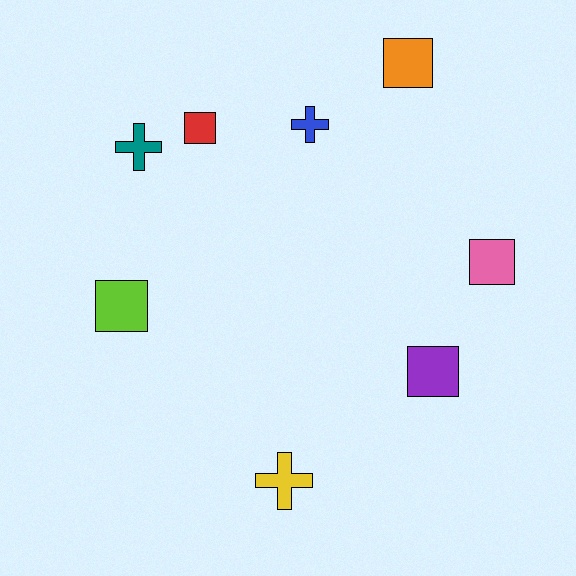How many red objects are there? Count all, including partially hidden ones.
There is 1 red object.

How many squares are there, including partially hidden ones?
There are 5 squares.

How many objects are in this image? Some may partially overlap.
There are 8 objects.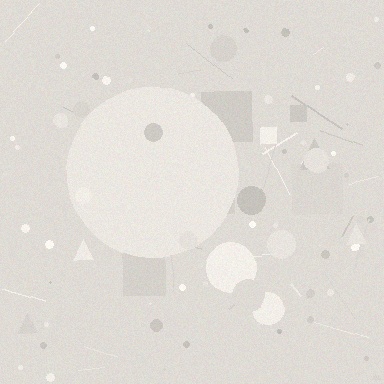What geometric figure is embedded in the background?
A circle is embedded in the background.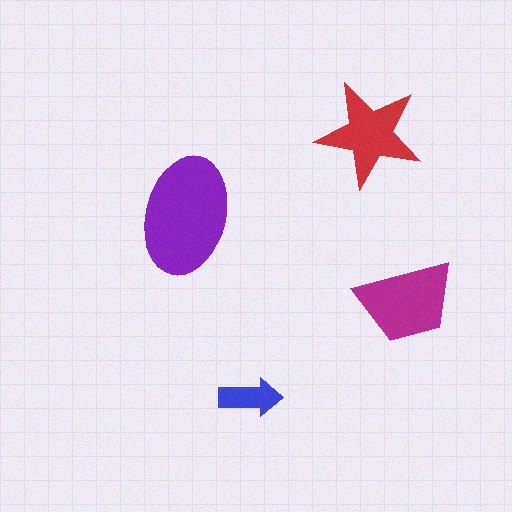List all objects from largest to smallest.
The purple ellipse, the magenta trapezoid, the red star, the blue arrow.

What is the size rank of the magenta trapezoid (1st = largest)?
2nd.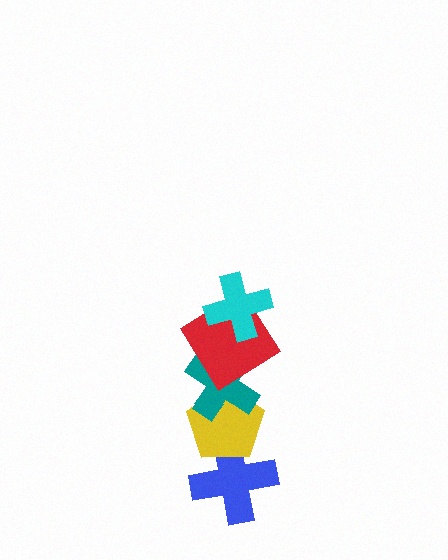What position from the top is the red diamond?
The red diamond is 2nd from the top.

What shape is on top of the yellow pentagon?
The teal cross is on top of the yellow pentagon.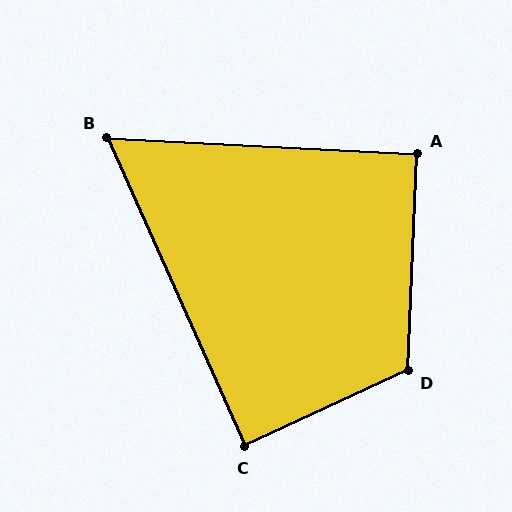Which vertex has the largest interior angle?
D, at approximately 117 degrees.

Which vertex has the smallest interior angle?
B, at approximately 63 degrees.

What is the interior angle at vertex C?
Approximately 89 degrees (approximately right).